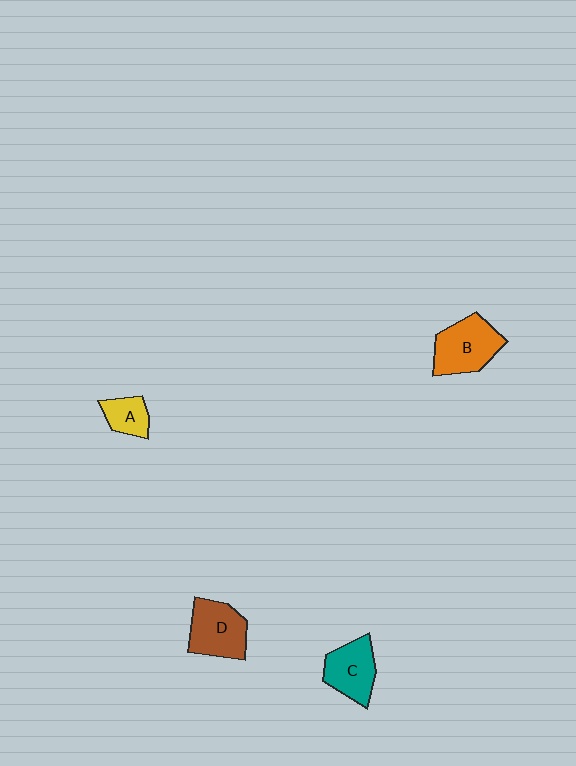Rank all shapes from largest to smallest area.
From largest to smallest: B (orange), D (brown), C (teal), A (yellow).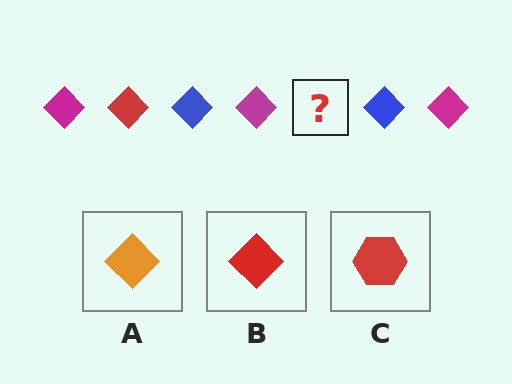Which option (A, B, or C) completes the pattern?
B.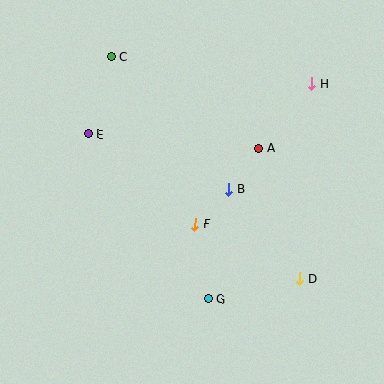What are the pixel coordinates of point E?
Point E is at (88, 134).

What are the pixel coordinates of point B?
Point B is at (229, 189).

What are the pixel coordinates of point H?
Point H is at (311, 84).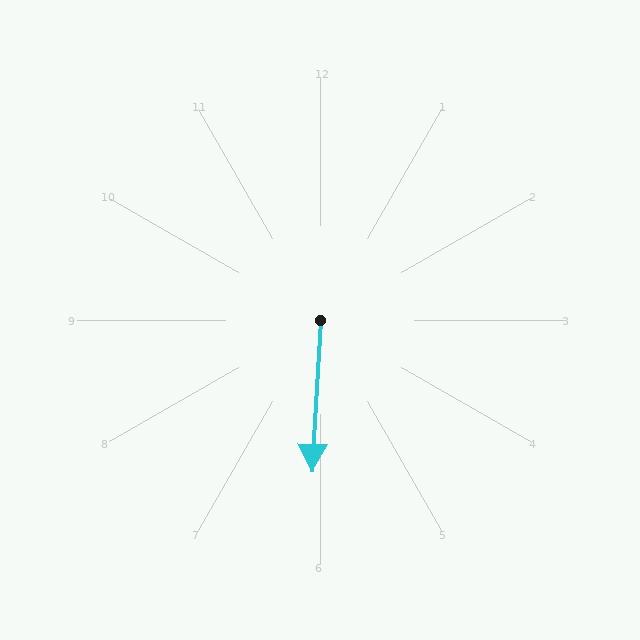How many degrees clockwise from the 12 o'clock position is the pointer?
Approximately 183 degrees.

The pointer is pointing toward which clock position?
Roughly 6 o'clock.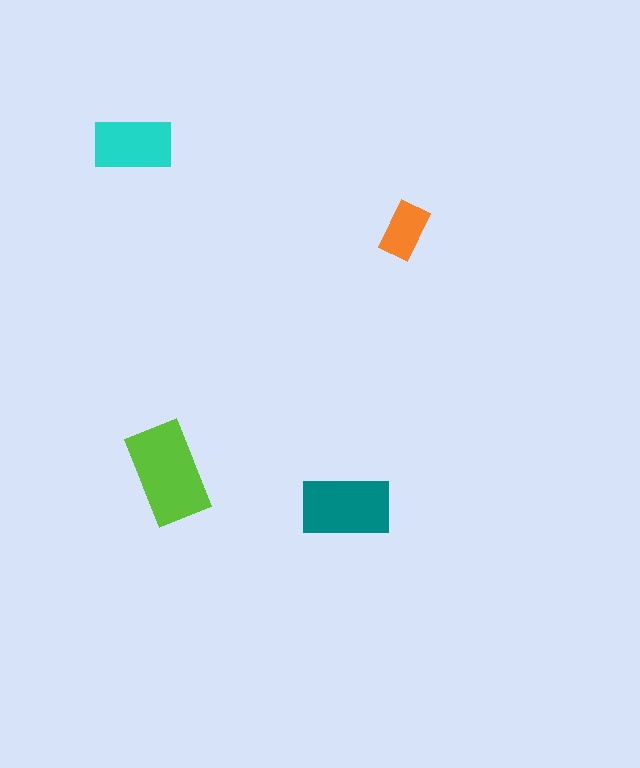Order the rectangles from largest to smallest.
the lime one, the teal one, the cyan one, the orange one.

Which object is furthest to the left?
The cyan rectangle is leftmost.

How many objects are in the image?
There are 4 objects in the image.